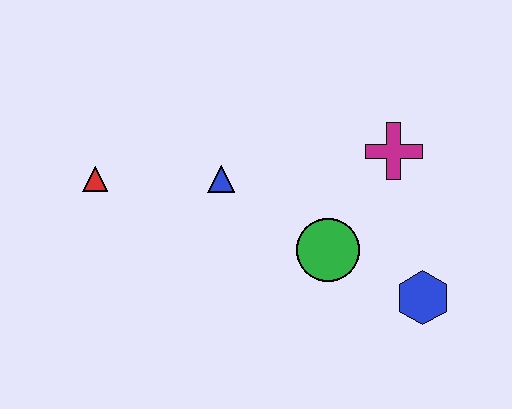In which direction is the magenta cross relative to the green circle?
The magenta cross is above the green circle.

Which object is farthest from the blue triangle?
The blue hexagon is farthest from the blue triangle.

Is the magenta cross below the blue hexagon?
No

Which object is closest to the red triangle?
The blue triangle is closest to the red triangle.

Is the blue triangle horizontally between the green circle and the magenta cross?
No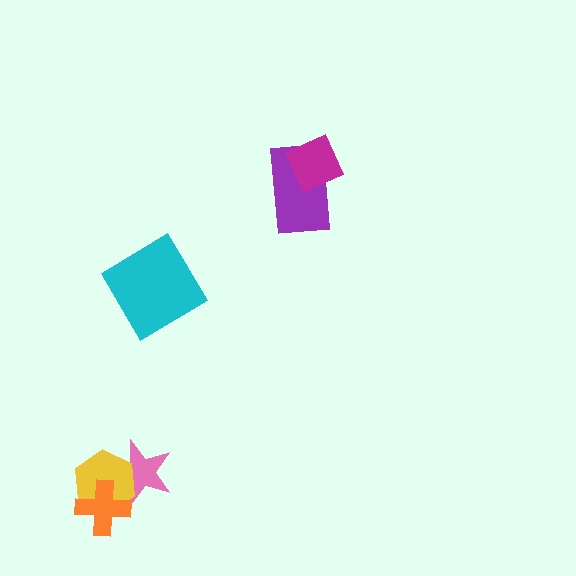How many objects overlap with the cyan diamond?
0 objects overlap with the cyan diamond.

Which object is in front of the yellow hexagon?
The orange cross is in front of the yellow hexagon.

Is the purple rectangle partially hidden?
Yes, it is partially covered by another shape.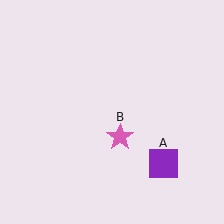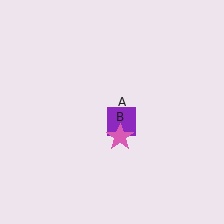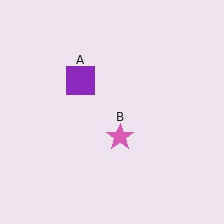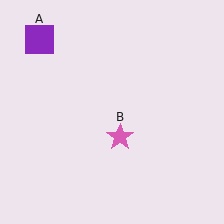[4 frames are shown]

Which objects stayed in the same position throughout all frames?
Pink star (object B) remained stationary.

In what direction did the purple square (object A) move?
The purple square (object A) moved up and to the left.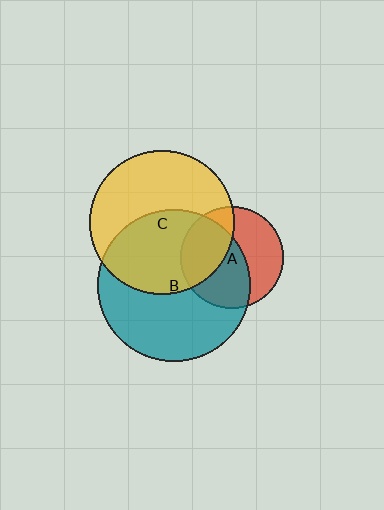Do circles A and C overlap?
Yes.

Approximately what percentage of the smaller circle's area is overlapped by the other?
Approximately 35%.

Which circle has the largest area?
Circle B (teal).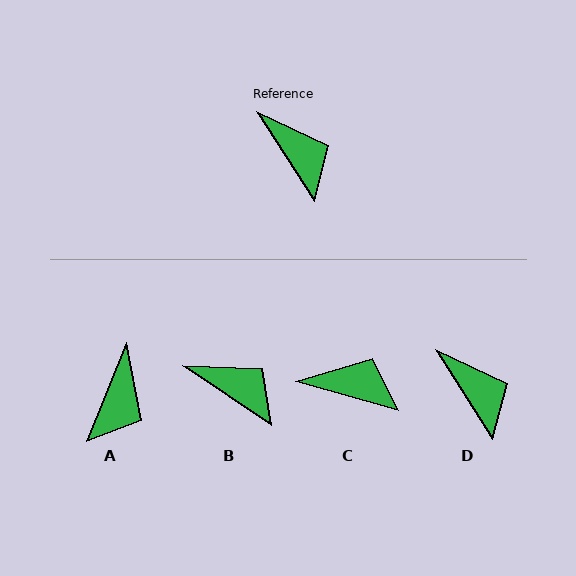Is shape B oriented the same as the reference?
No, it is off by about 23 degrees.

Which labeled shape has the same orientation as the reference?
D.